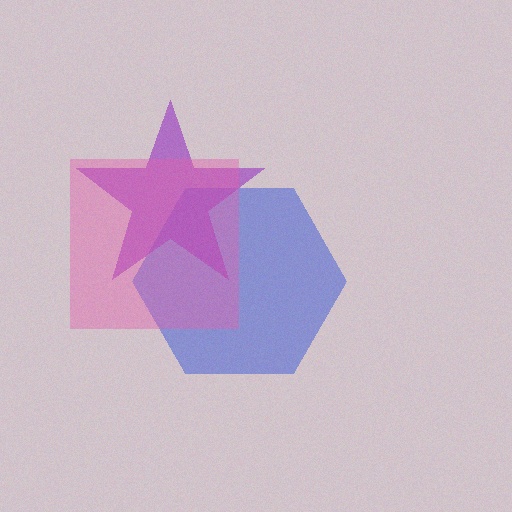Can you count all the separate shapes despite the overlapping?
Yes, there are 3 separate shapes.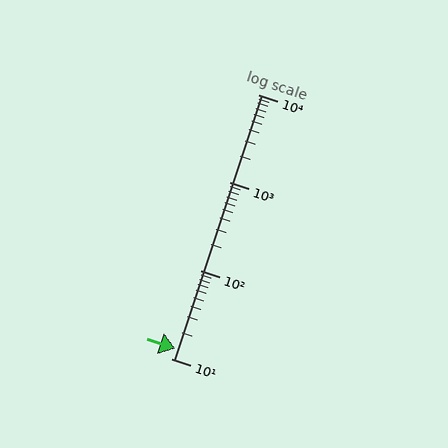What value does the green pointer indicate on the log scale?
The pointer indicates approximately 13.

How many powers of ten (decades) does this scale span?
The scale spans 3 decades, from 10 to 10000.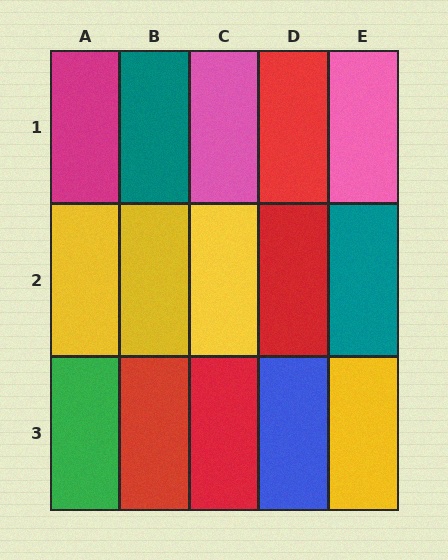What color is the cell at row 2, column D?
Red.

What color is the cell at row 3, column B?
Red.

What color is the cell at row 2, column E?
Teal.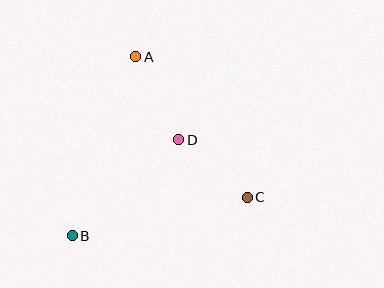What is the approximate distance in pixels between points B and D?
The distance between B and D is approximately 143 pixels.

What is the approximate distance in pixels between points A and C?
The distance between A and C is approximately 180 pixels.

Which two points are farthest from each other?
Points A and B are farthest from each other.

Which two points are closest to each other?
Points C and D are closest to each other.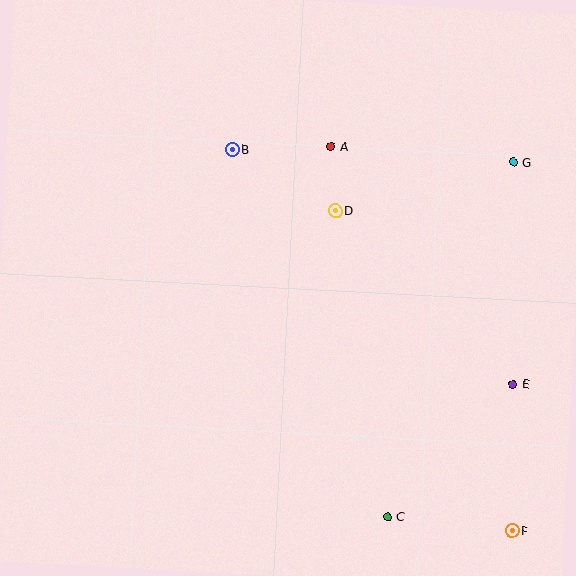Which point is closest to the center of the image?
Point D at (335, 211) is closest to the center.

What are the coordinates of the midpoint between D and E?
The midpoint between D and E is at (424, 297).